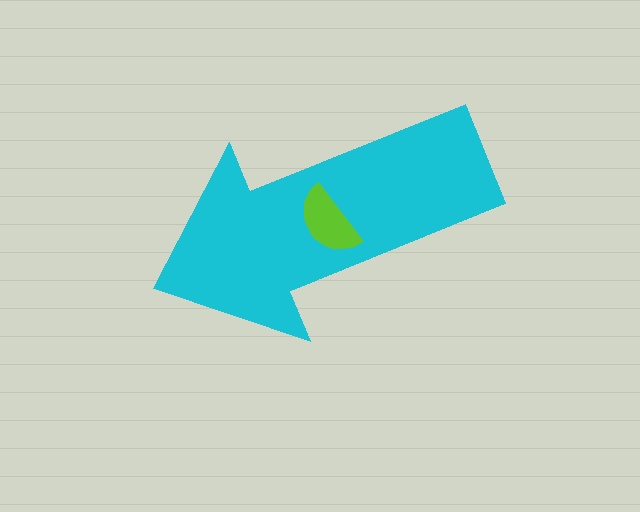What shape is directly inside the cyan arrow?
The lime semicircle.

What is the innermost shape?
The lime semicircle.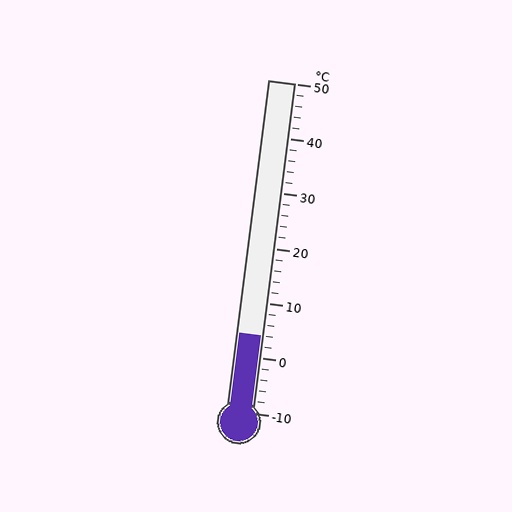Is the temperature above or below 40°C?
The temperature is below 40°C.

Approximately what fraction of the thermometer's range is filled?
The thermometer is filled to approximately 25% of its range.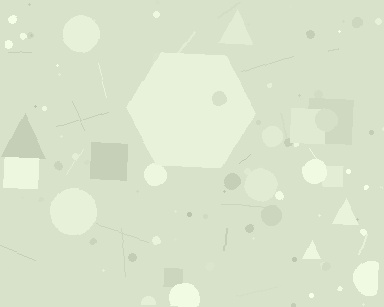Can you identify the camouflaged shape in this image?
The camouflaged shape is a hexagon.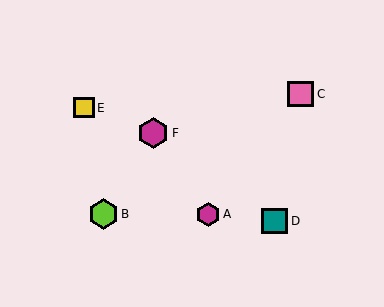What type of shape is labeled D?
Shape D is a teal square.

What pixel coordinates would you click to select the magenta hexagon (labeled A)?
Click at (208, 214) to select the magenta hexagon A.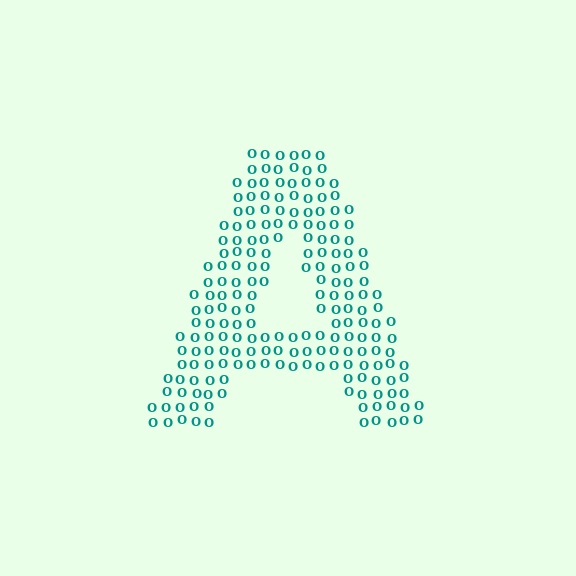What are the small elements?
The small elements are letter O's.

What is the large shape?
The large shape is the letter A.